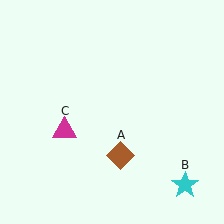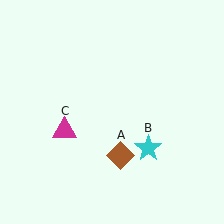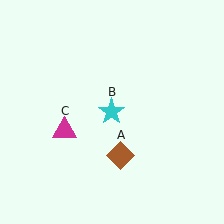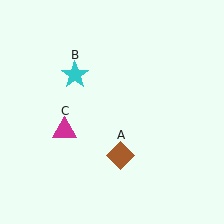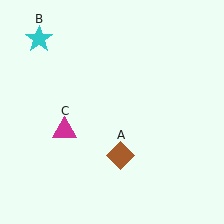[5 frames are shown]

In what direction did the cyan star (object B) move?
The cyan star (object B) moved up and to the left.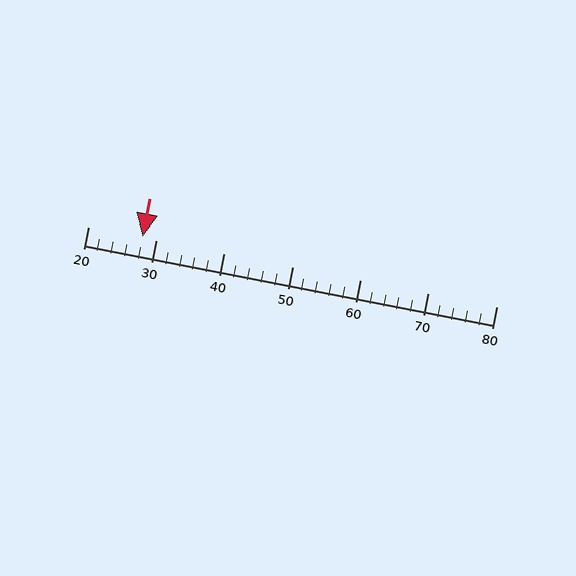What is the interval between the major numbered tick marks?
The major tick marks are spaced 10 units apart.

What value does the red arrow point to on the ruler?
The red arrow points to approximately 28.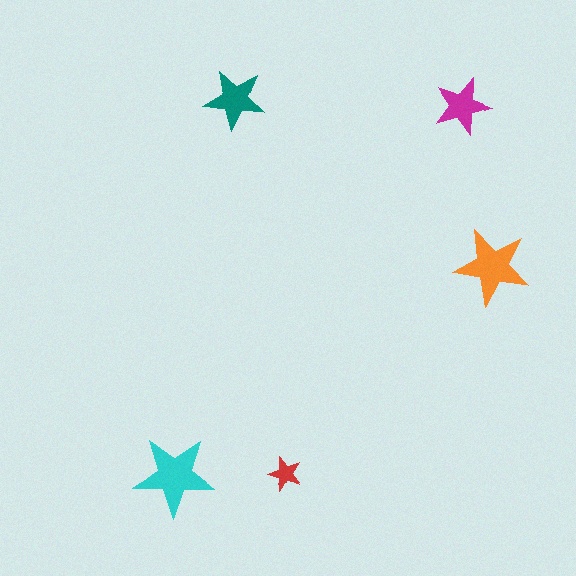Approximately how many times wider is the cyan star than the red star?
About 2.5 times wider.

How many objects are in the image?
There are 5 objects in the image.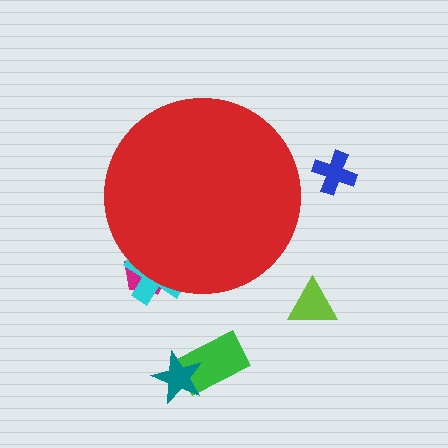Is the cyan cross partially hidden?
Yes, the cyan cross is partially hidden behind the red circle.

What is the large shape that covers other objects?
A red circle.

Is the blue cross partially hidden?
No, the blue cross is fully visible.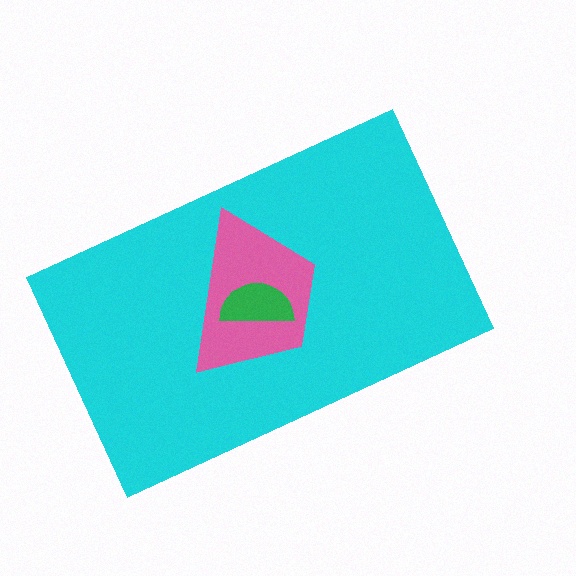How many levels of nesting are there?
3.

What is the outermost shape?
The cyan rectangle.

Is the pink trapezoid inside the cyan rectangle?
Yes.